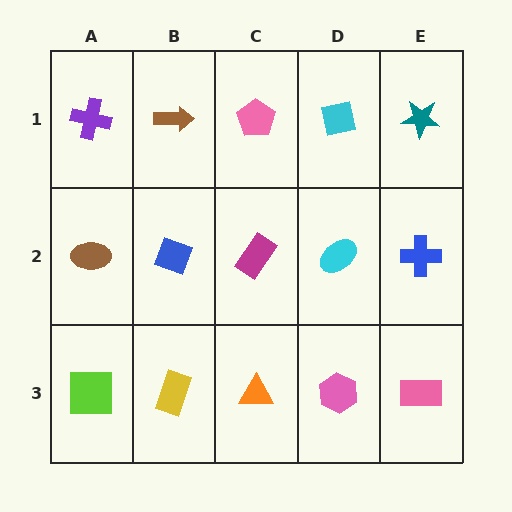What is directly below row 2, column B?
A yellow rectangle.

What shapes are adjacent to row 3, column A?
A brown ellipse (row 2, column A), a yellow rectangle (row 3, column B).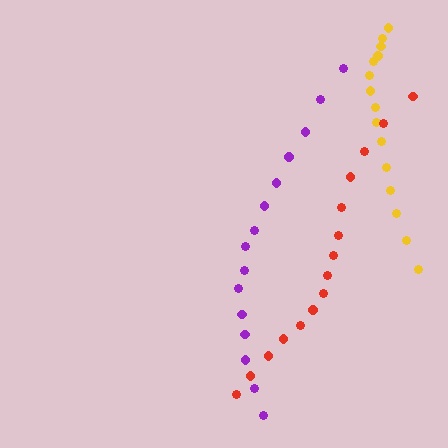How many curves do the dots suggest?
There are 3 distinct paths.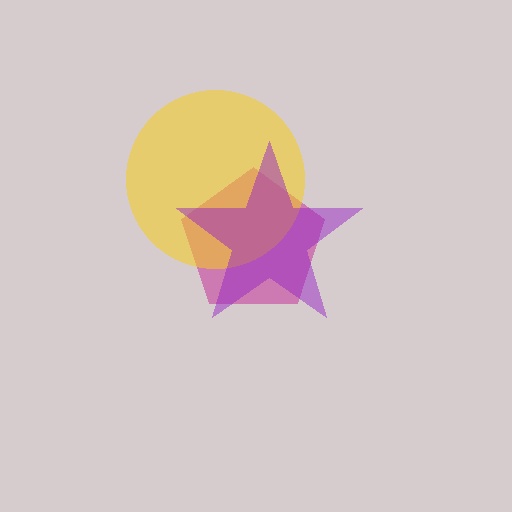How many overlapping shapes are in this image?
There are 3 overlapping shapes in the image.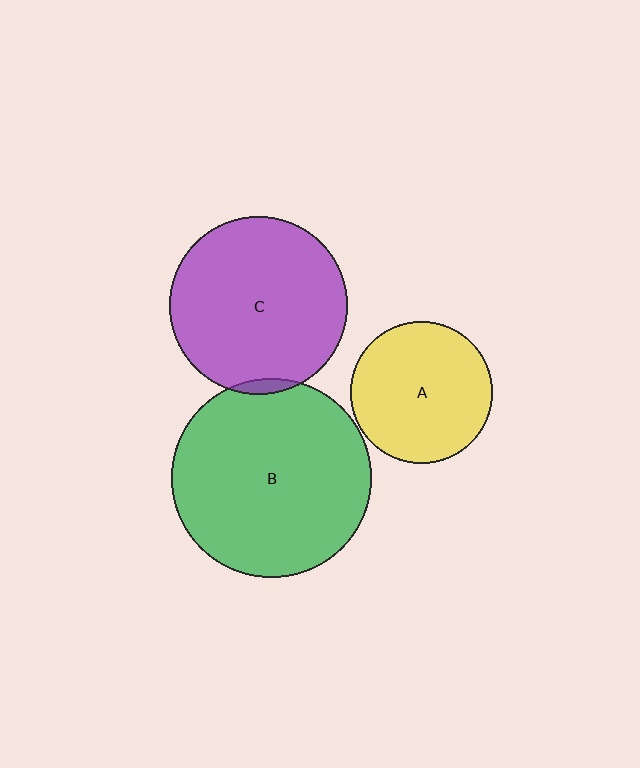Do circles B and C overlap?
Yes.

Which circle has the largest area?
Circle B (green).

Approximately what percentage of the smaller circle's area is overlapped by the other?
Approximately 5%.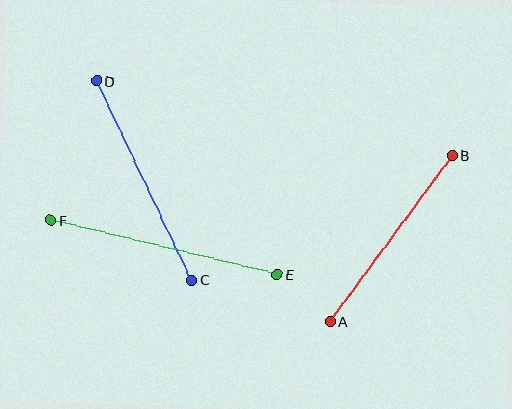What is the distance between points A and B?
The distance is approximately 206 pixels.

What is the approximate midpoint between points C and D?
The midpoint is at approximately (144, 180) pixels.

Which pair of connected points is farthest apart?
Points E and F are farthest apart.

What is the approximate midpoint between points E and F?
The midpoint is at approximately (164, 247) pixels.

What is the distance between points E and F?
The distance is approximately 233 pixels.